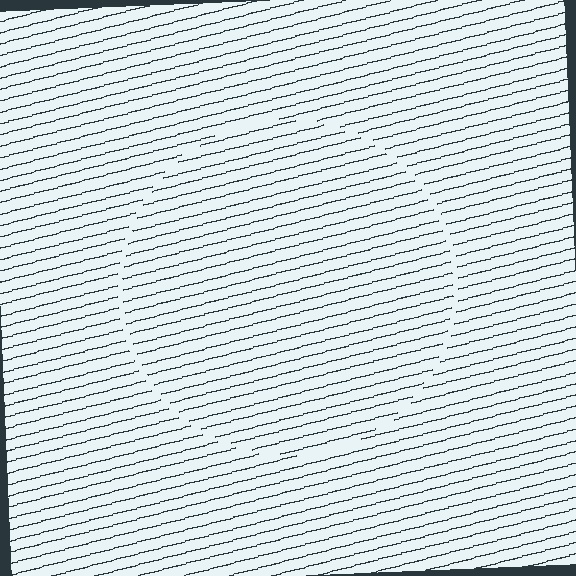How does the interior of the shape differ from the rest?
The interior of the shape contains the same grating, shifted by half a period — the contour is defined by the phase discontinuity where line-ends from the inner and outer gratings abut.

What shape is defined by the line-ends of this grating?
An illusory circle. The interior of the shape contains the same grating, shifted by half a period — the contour is defined by the phase discontinuity where line-ends from the inner and outer gratings abut.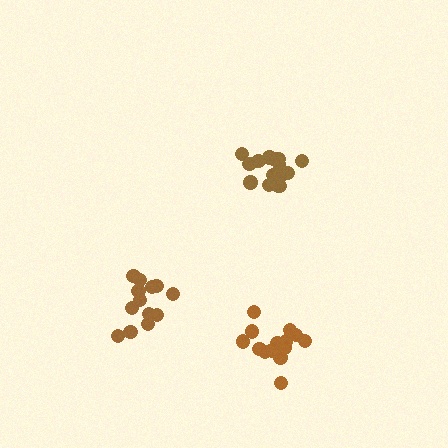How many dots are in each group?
Group 1: 15 dots, Group 2: 13 dots, Group 3: 14 dots (42 total).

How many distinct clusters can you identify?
There are 3 distinct clusters.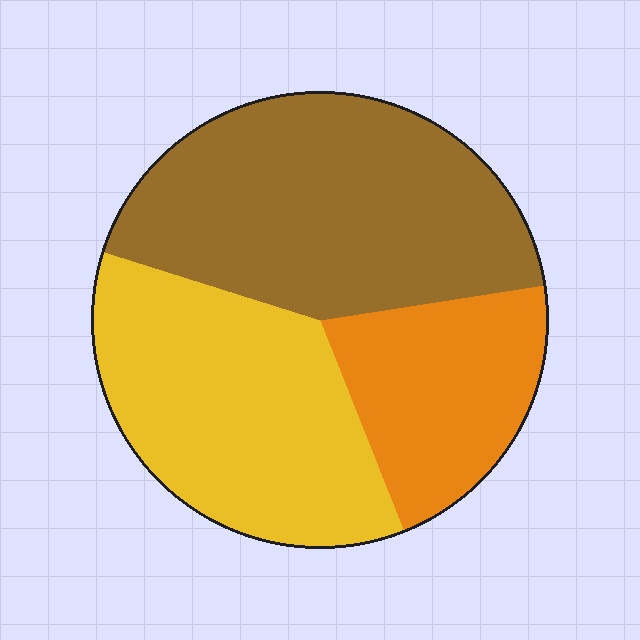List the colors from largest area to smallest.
From largest to smallest: brown, yellow, orange.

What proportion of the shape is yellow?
Yellow takes up about three eighths (3/8) of the shape.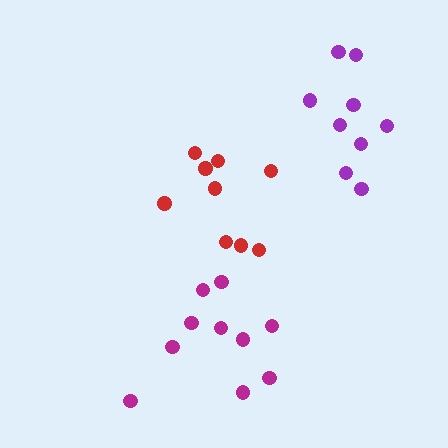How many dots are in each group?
Group 1: 10 dots, Group 2: 9 dots, Group 3: 9 dots (28 total).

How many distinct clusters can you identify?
There are 3 distinct clusters.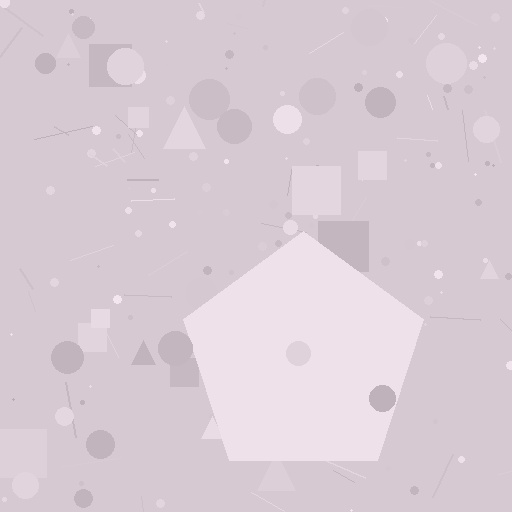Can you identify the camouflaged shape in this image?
The camouflaged shape is a pentagon.